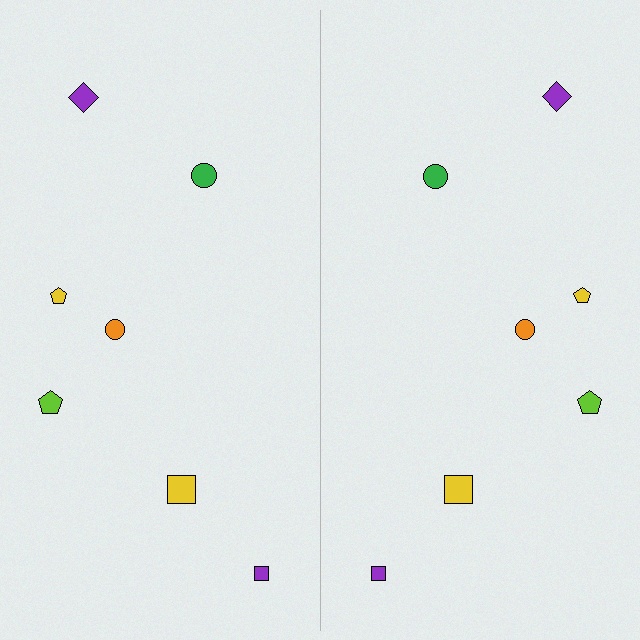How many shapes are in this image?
There are 14 shapes in this image.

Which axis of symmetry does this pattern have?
The pattern has a vertical axis of symmetry running through the center of the image.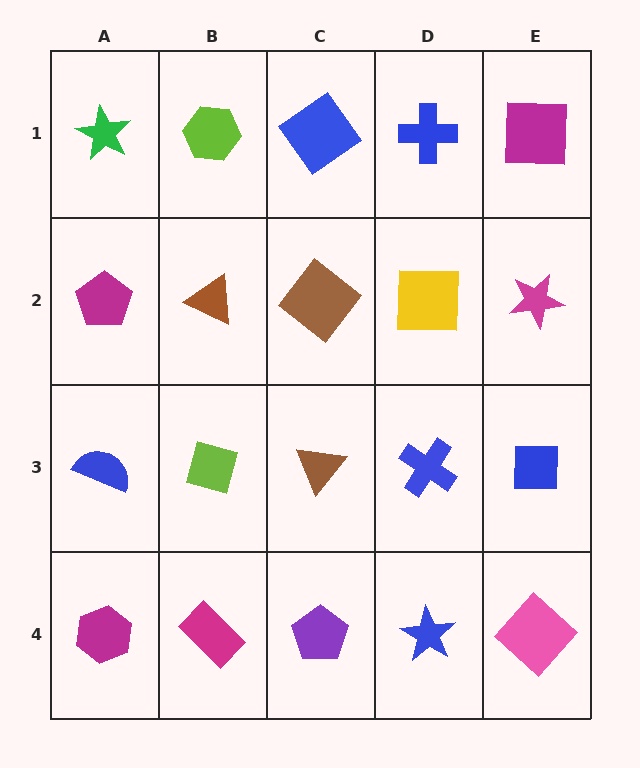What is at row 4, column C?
A purple pentagon.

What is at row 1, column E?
A magenta square.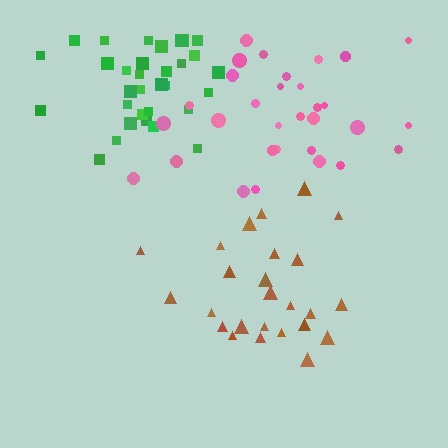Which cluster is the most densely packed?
Green.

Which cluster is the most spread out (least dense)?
Pink.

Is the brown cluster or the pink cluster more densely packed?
Brown.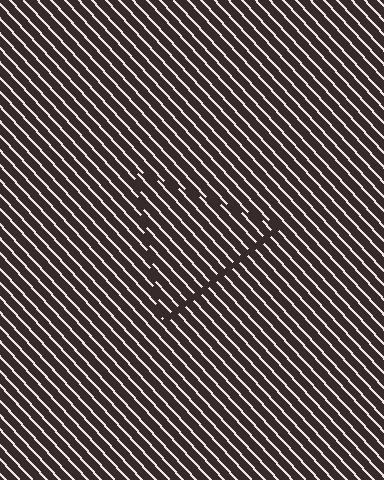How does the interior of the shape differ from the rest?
The interior of the shape contains the same grating, shifted by half a period — the contour is defined by the phase discontinuity where line-ends from the inner and outer gratings abut.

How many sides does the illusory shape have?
3 sides — the line-ends trace a triangle.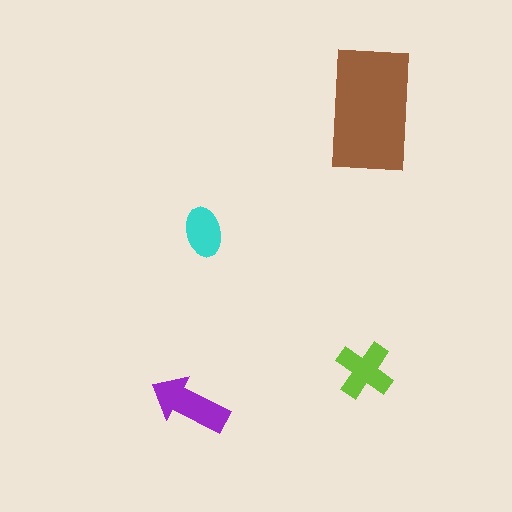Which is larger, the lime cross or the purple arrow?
The purple arrow.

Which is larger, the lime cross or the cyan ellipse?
The lime cross.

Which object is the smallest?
The cyan ellipse.